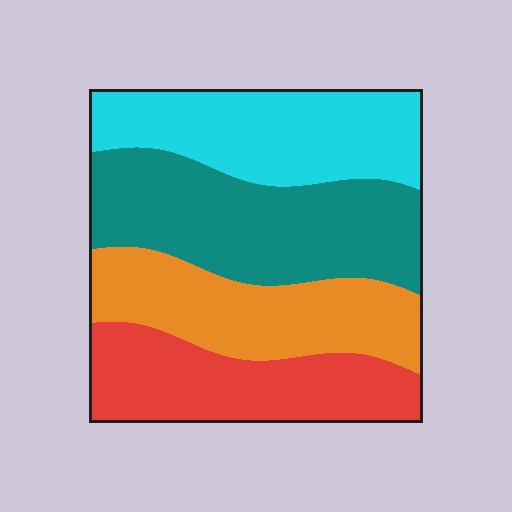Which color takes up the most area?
Teal, at roughly 30%.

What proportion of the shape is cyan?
Cyan covers 25% of the shape.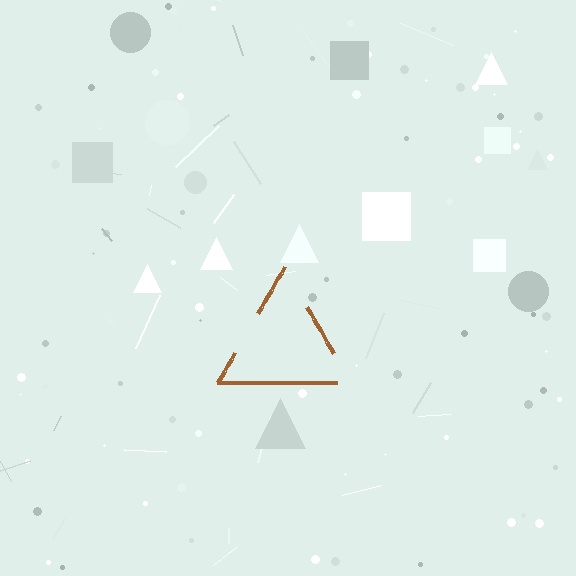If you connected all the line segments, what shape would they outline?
They would outline a triangle.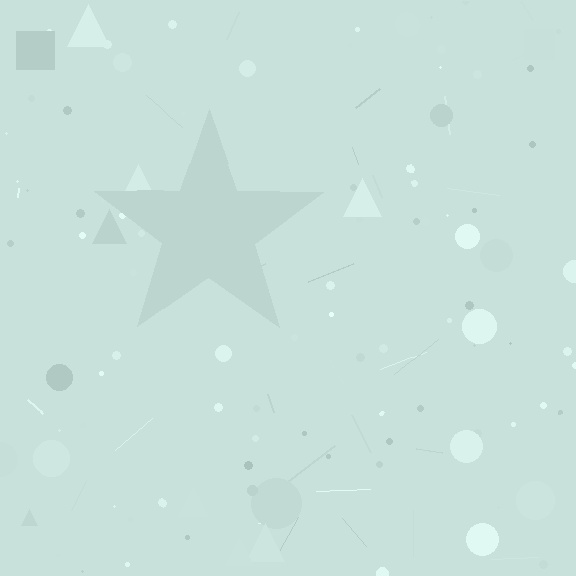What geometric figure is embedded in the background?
A star is embedded in the background.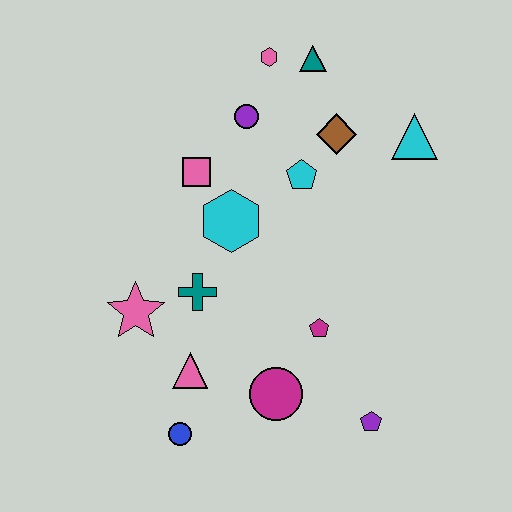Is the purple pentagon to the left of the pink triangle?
No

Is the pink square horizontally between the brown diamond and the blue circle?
Yes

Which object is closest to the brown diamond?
The cyan pentagon is closest to the brown diamond.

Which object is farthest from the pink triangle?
The teal triangle is farthest from the pink triangle.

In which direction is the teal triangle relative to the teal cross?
The teal triangle is above the teal cross.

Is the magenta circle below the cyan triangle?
Yes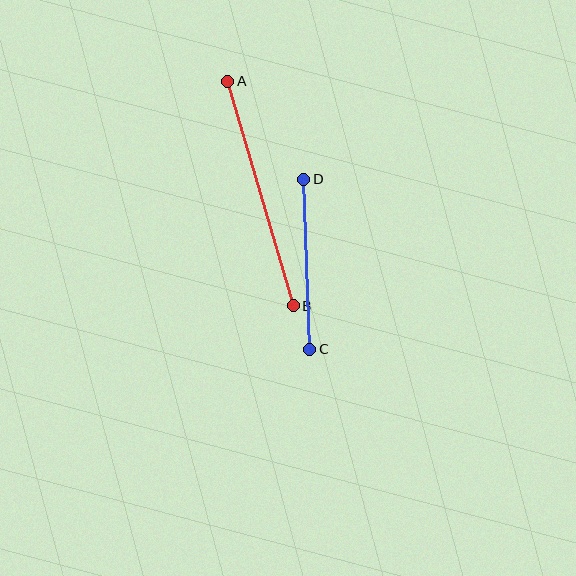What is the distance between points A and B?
The distance is approximately 234 pixels.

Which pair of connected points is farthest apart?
Points A and B are farthest apart.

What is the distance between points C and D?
The distance is approximately 170 pixels.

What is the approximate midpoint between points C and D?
The midpoint is at approximately (307, 264) pixels.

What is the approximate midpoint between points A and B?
The midpoint is at approximately (260, 194) pixels.